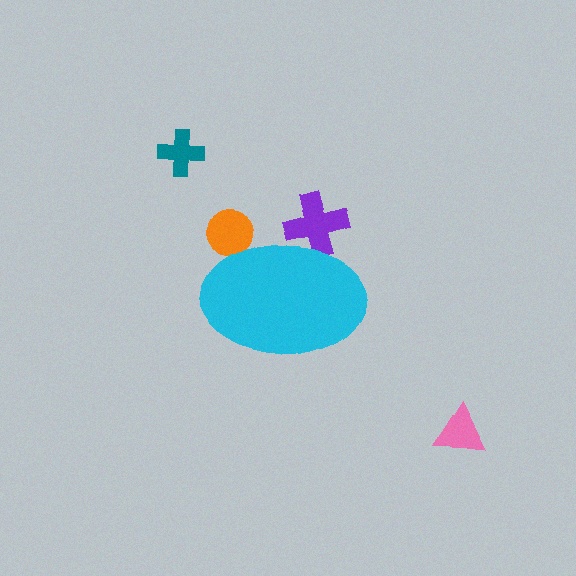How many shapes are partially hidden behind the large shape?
2 shapes are partially hidden.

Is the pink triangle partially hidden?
No, the pink triangle is fully visible.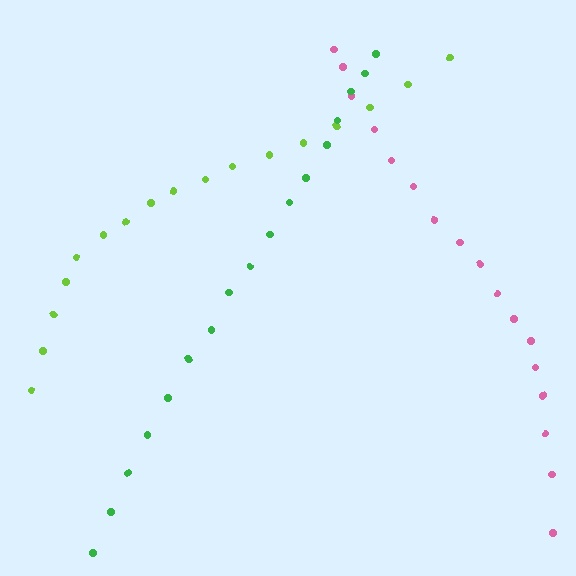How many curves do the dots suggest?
There are 3 distinct paths.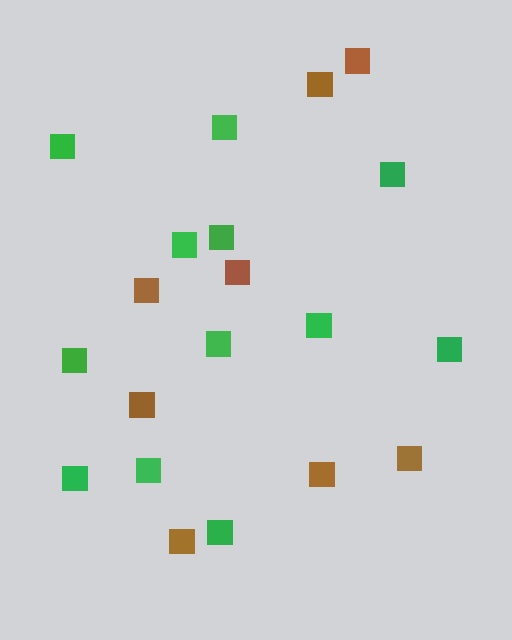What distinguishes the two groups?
There are 2 groups: one group of green squares (12) and one group of brown squares (8).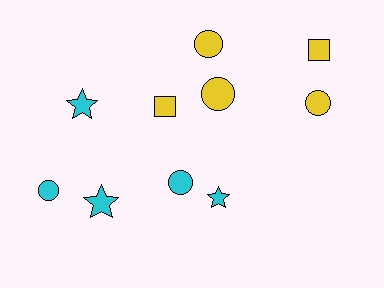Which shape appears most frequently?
Circle, with 5 objects.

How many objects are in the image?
There are 10 objects.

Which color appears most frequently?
Cyan, with 5 objects.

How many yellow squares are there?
There are 2 yellow squares.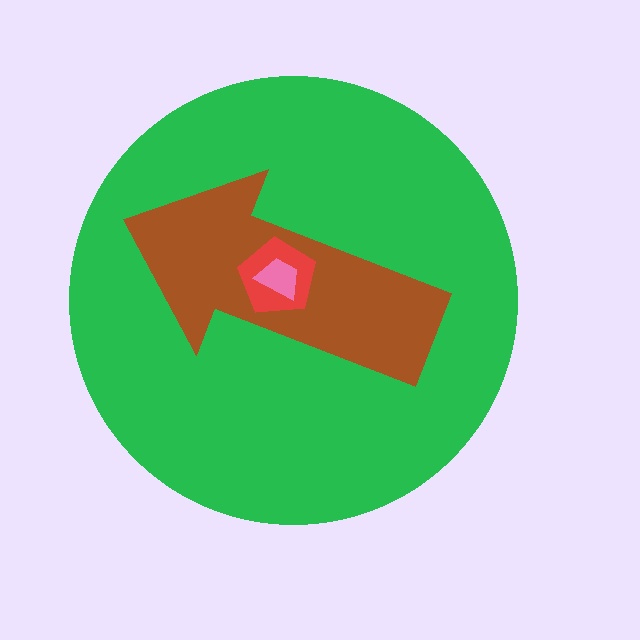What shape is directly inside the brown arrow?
The red pentagon.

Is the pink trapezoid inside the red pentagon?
Yes.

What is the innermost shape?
The pink trapezoid.